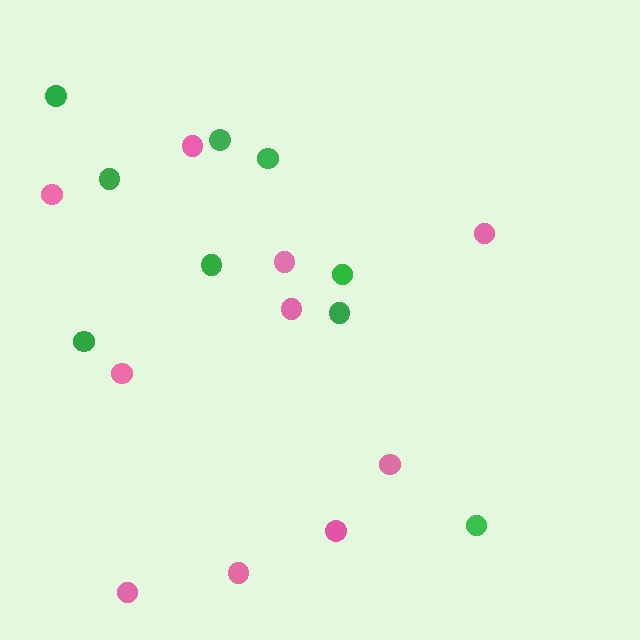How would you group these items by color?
There are 2 groups: one group of green circles (9) and one group of pink circles (10).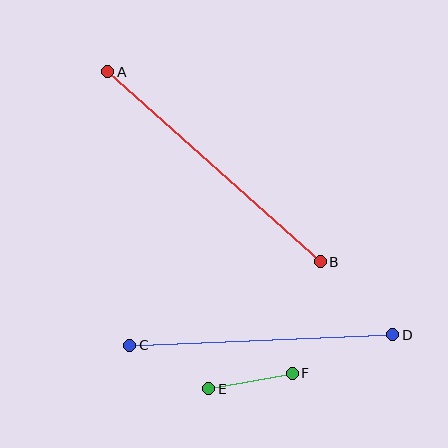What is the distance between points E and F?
The distance is approximately 85 pixels.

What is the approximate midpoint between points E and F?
The midpoint is at approximately (251, 381) pixels.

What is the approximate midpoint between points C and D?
The midpoint is at approximately (261, 340) pixels.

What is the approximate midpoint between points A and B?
The midpoint is at approximately (214, 167) pixels.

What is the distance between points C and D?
The distance is approximately 263 pixels.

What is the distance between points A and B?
The distance is approximately 285 pixels.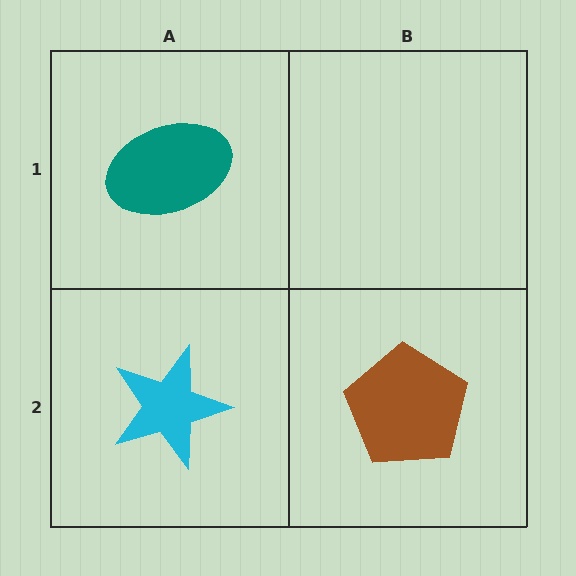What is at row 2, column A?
A cyan star.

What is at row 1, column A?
A teal ellipse.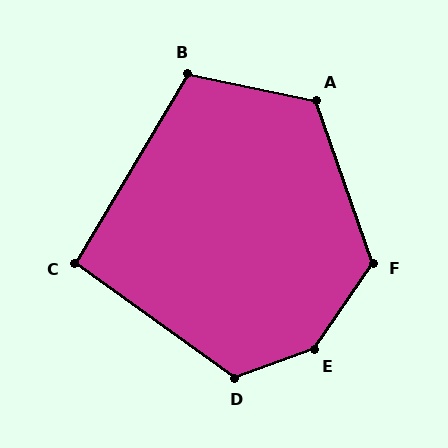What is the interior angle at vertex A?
Approximately 121 degrees (obtuse).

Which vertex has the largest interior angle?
E, at approximately 144 degrees.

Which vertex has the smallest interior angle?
C, at approximately 95 degrees.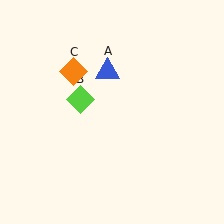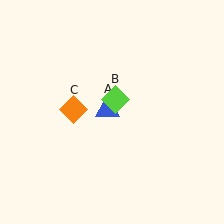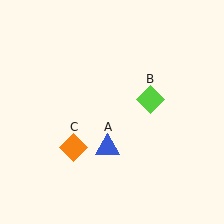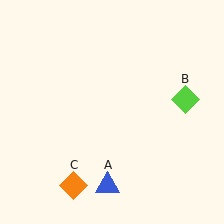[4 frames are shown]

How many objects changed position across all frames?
3 objects changed position: blue triangle (object A), lime diamond (object B), orange diamond (object C).